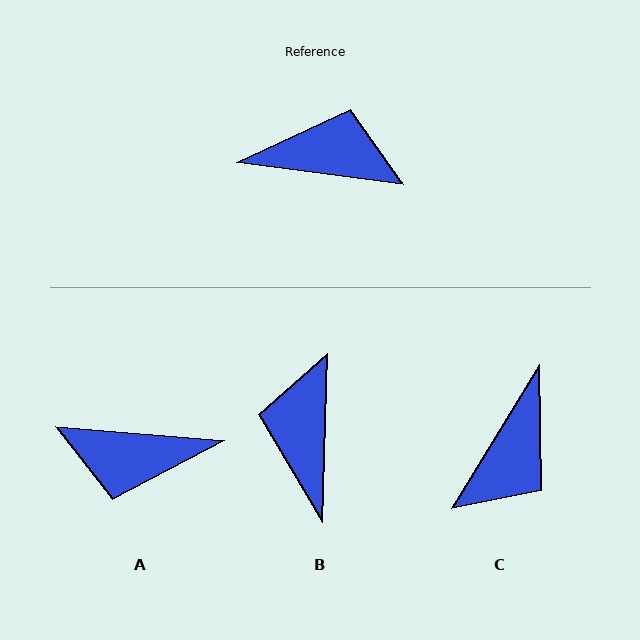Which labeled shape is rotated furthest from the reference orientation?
A, about 177 degrees away.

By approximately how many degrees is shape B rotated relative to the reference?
Approximately 96 degrees counter-clockwise.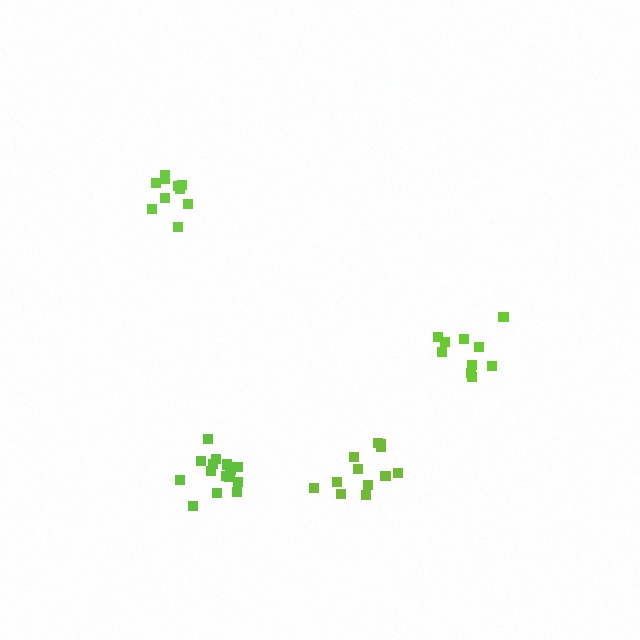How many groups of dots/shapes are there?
There are 4 groups.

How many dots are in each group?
Group 1: 10 dots, Group 2: 16 dots, Group 3: 10 dots, Group 4: 12 dots (48 total).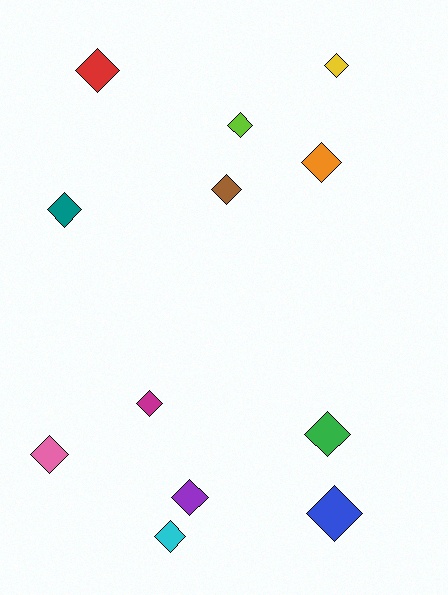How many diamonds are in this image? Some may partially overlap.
There are 12 diamonds.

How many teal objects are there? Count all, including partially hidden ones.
There is 1 teal object.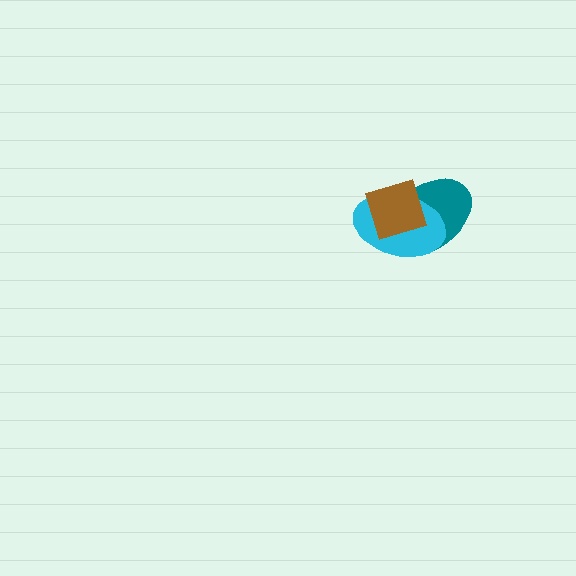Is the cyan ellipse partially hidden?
Yes, it is partially covered by another shape.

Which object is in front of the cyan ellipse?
The brown diamond is in front of the cyan ellipse.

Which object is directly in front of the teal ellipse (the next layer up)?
The cyan ellipse is directly in front of the teal ellipse.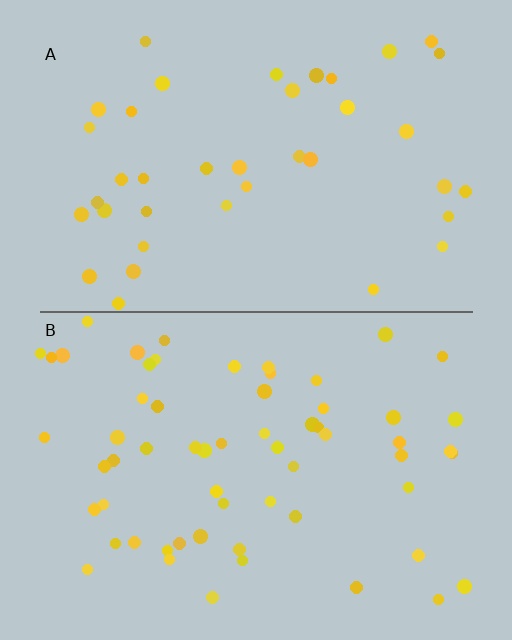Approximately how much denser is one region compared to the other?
Approximately 1.6× — region B over region A.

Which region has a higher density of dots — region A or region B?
B (the bottom).